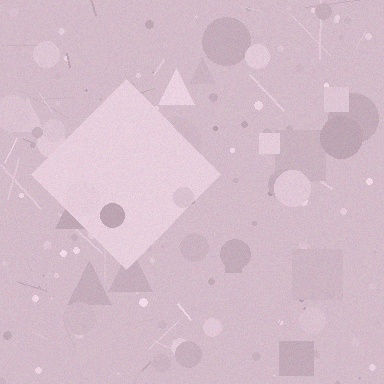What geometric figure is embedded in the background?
A diamond is embedded in the background.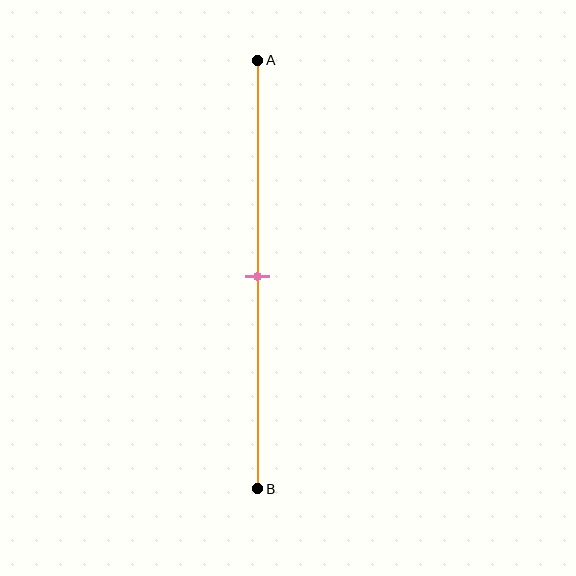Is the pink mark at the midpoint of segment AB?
Yes, the mark is approximately at the midpoint.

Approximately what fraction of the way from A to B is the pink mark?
The pink mark is approximately 50% of the way from A to B.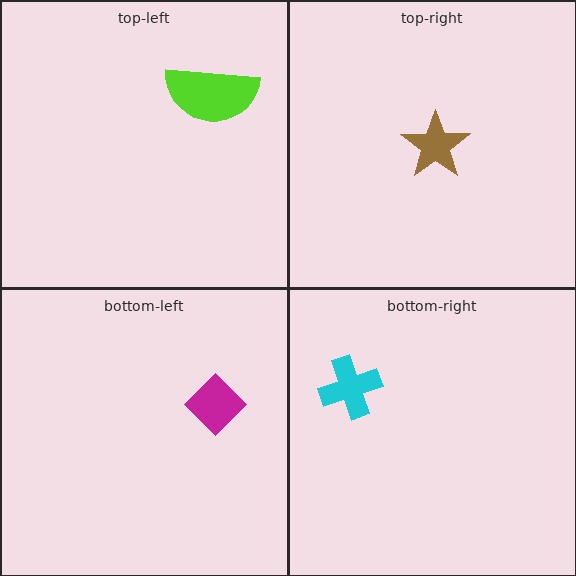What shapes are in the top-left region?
The lime semicircle.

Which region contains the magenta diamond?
The bottom-left region.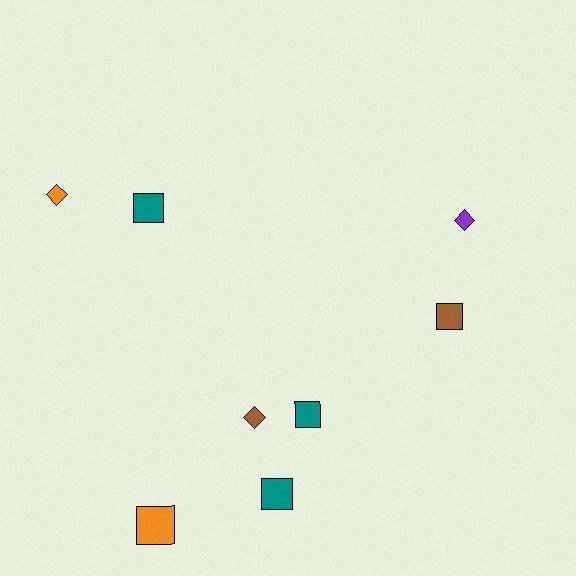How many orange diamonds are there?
There is 1 orange diamond.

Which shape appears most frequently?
Square, with 5 objects.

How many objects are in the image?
There are 8 objects.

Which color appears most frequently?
Teal, with 3 objects.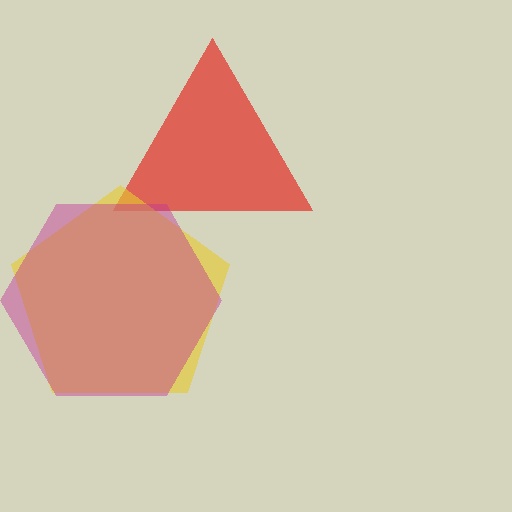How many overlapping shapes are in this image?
There are 3 overlapping shapes in the image.